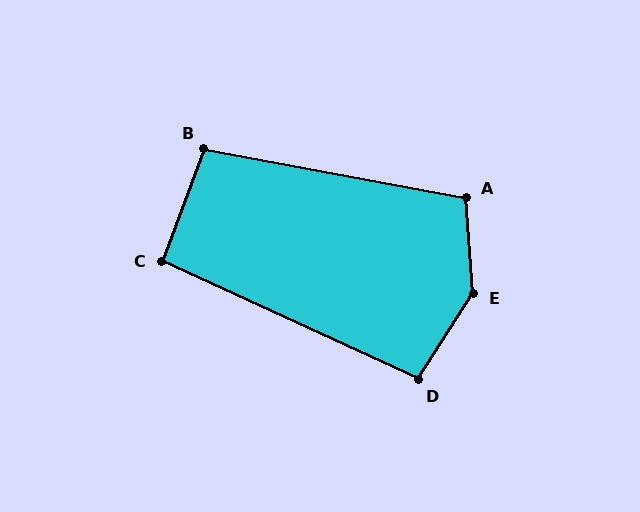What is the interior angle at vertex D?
Approximately 98 degrees (obtuse).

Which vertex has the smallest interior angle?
C, at approximately 94 degrees.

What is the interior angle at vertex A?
Approximately 104 degrees (obtuse).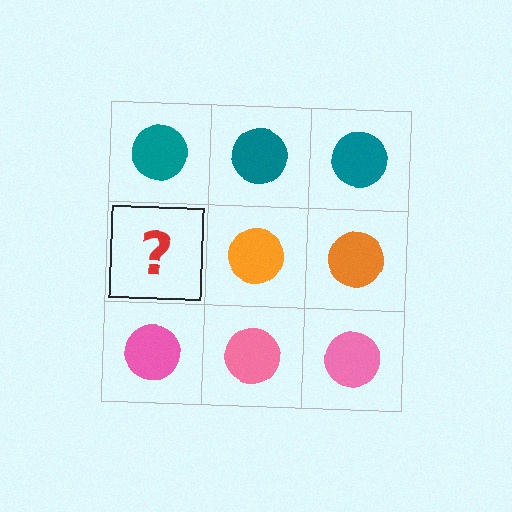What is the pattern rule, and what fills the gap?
The rule is that each row has a consistent color. The gap should be filled with an orange circle.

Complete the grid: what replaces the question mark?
The question mark should be replaced with an orange circle.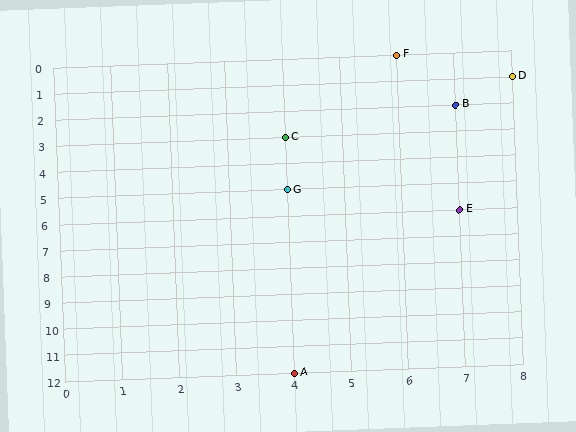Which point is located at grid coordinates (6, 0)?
Point F is at (6, 0).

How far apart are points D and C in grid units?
Points D and C are 4 columns and 2 rows apart (about 4.5 grid units diagonally).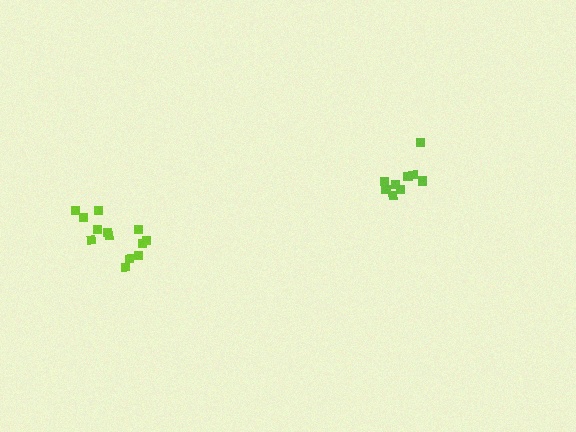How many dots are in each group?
Group 1: 9 dots, Group 2: 13 dots (22 total).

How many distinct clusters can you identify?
There are 2 distinct clusters.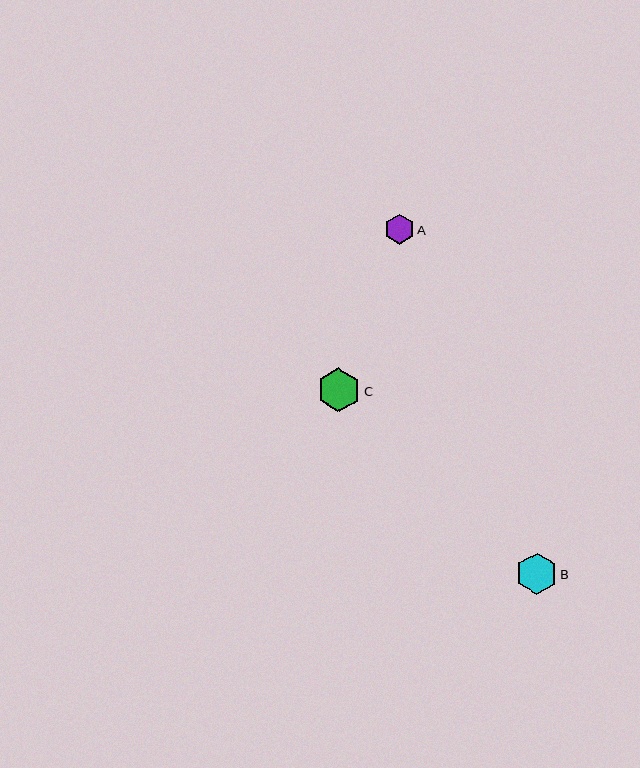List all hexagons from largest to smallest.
From largest to smallest: C, B, A.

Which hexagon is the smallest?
Hexagon A is the smallest with a size of approximately 30 pixels.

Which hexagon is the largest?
Hexagon C is the largest with a size of approximately 44 pixels.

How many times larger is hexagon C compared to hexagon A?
Hexagon C is approximately 1.5 times the size of hexagon A.